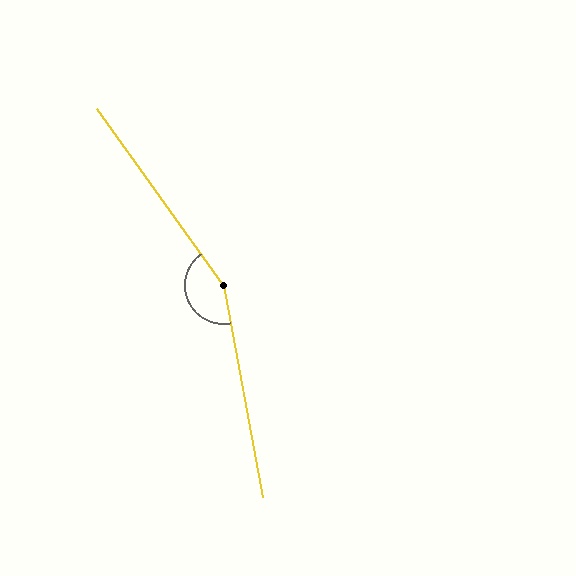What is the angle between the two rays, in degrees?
Approximately 154 degrees.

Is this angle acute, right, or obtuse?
It is obtuse.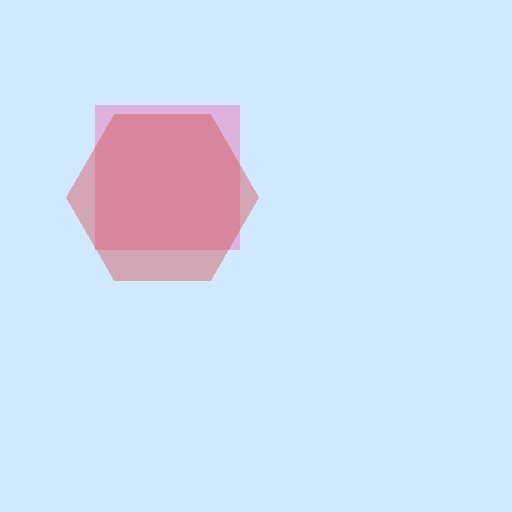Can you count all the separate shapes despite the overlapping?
Yes, there are 2 separate shapes.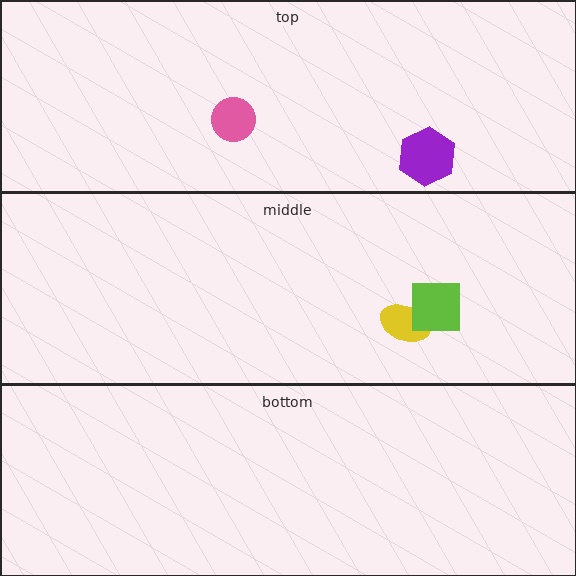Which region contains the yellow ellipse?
The middle region.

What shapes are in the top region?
The purple hexagon, the pink circle.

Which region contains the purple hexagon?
The top region.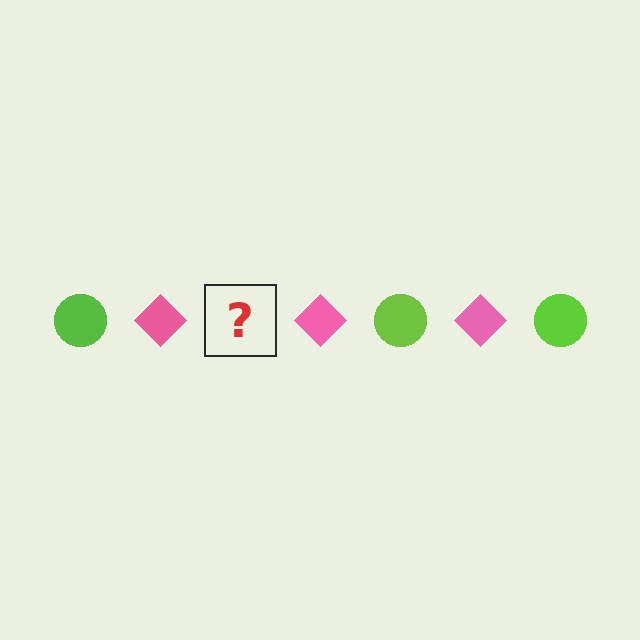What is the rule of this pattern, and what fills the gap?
The rule is that the pattern alternates between lime circle and pink diamond. The gap should be filled with a lime circle.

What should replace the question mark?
The question mark should be replaced with a lime circle.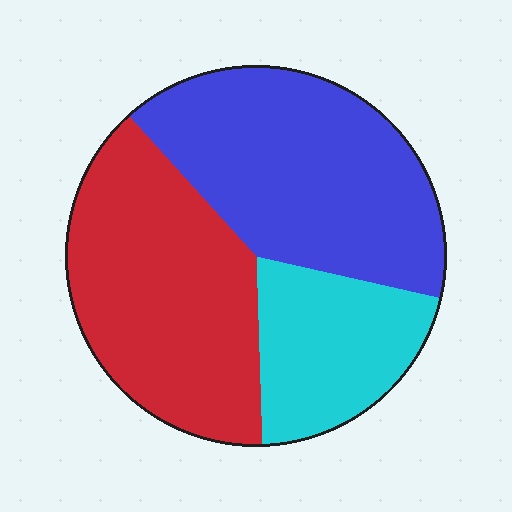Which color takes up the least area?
Cyan, at roughly 20%.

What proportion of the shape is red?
Red covers 39% of the shape.